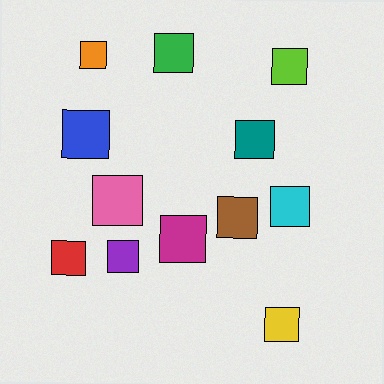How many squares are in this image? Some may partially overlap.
There are 12 squares.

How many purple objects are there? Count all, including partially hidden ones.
There is 1 purple object.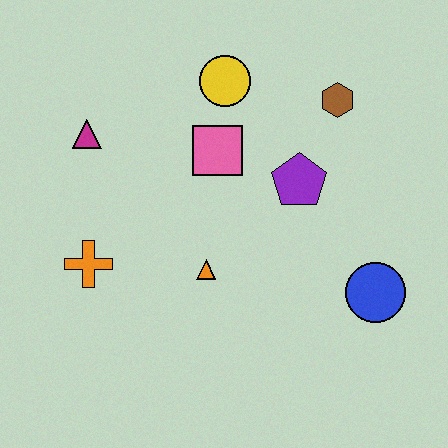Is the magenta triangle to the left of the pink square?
Yes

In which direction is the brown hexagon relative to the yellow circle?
The brown hexagon is to the right of the yellow circle.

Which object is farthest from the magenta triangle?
The blue circle is farthest from the magenta triangle.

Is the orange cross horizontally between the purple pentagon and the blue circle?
No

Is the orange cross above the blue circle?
Yes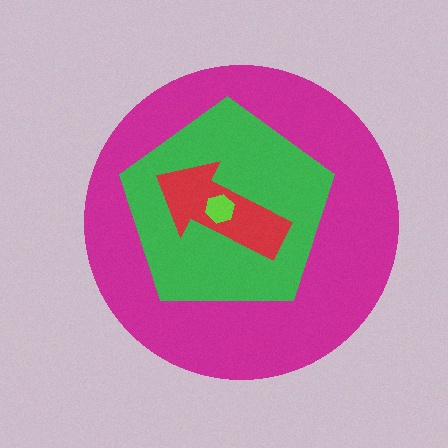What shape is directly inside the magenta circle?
The green pentagon.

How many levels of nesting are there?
4.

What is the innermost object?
The lime hexagon.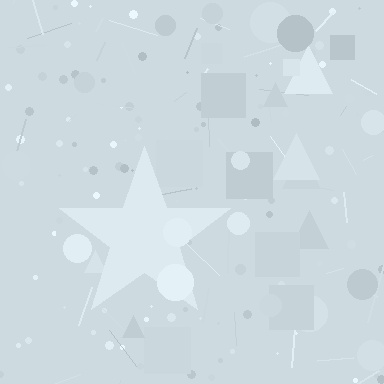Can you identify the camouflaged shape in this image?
The camouflaged shape is a star.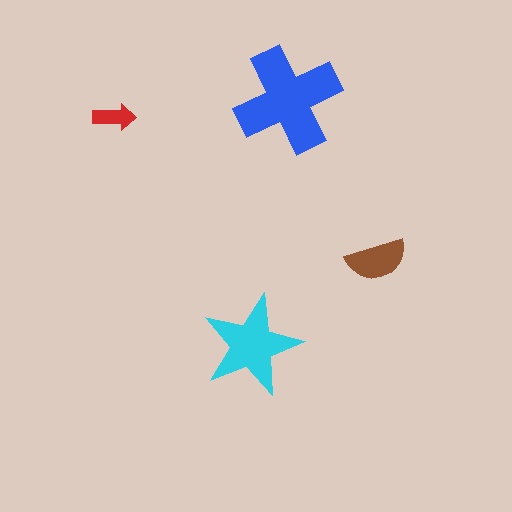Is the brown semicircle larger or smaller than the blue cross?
Smaller.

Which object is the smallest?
The red arrow.